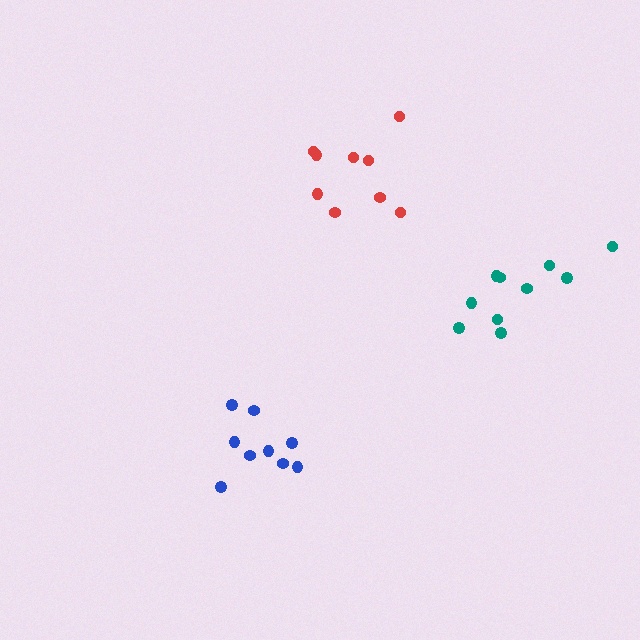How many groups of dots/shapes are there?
There are 3 groups.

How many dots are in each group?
Group 1: 10 dots, Group 2: 9 dots, Group 3: 9 dots (28 total).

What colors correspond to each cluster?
The clusters are colored: teal, blue, red.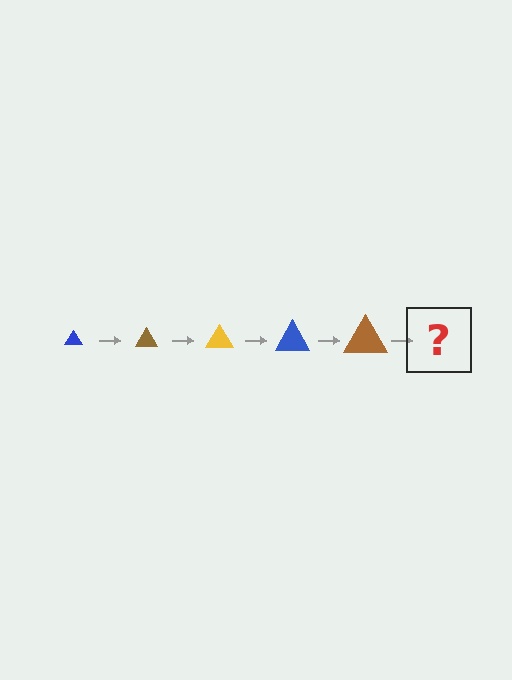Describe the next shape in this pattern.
It should be a yellow triangle, larger than the previous one.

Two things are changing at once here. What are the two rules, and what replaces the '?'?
The two rules are that the triangle grows larger each step and the color cycles through blue, brown, and yellow. The '?' should be a yellow triangle, larger than the previous one.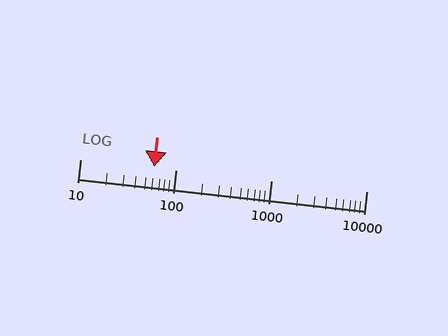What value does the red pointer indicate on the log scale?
The pointer indicates approximately 60.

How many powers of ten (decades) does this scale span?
The scale spans 3 decades, from 10 to 10000.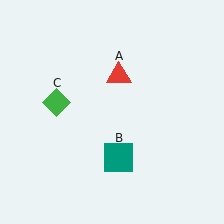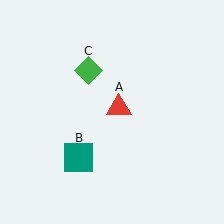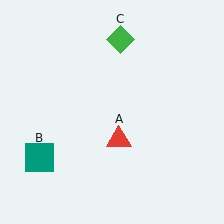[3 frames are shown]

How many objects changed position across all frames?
3 objects changed position: red triangle (object A), teal square (object B), green diamond (object C).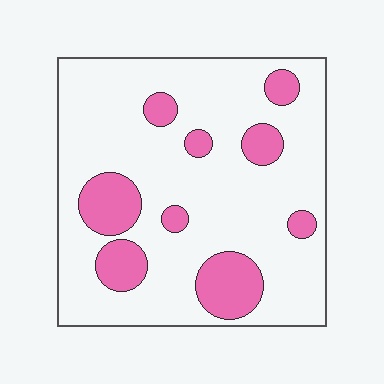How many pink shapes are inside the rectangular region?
9.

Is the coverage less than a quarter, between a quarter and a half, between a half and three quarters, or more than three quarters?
Less than a quarter.